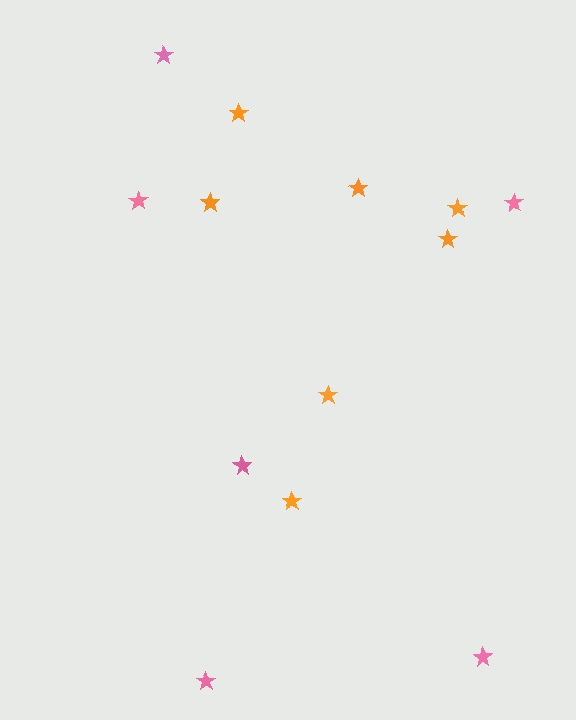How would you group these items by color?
There are 2 groups: one group of orange stars (7) and one group of pink stars (6).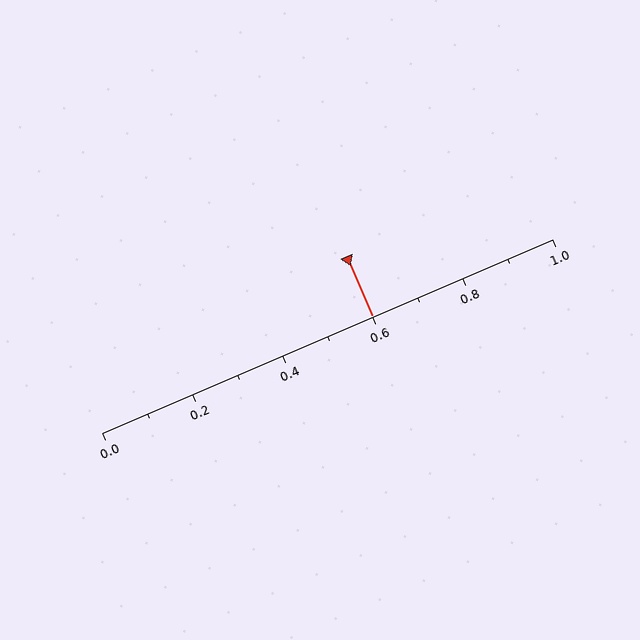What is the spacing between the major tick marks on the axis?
The major ticks are spaced 0.2 apart.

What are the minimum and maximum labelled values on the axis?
The axis runs from 0.0 to 1.0.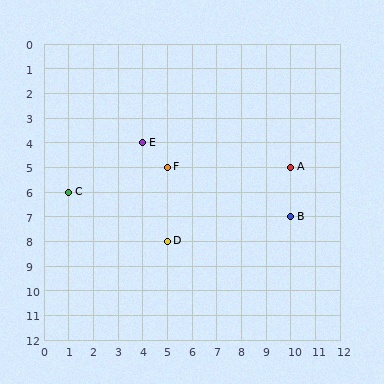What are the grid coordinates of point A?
Point A is at grid coordinates (10, 5).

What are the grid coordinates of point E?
Point E is at grid coordinates (4, 4).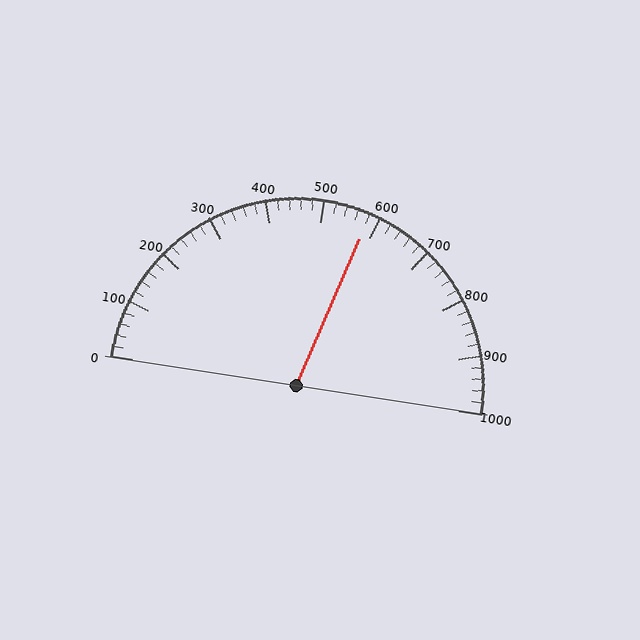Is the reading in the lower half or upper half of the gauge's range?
The reading is in the upper half of the range (0 to 1000).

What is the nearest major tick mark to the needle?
The nearest major tick mark is 600.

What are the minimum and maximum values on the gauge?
The gauge ranges from 0 to 1000.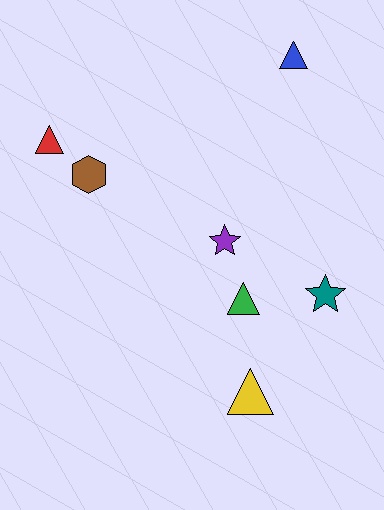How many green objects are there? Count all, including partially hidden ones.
There is 1 green object.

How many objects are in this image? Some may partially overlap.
There are 7 objects.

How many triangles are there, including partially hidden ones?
There are 4 triangles.